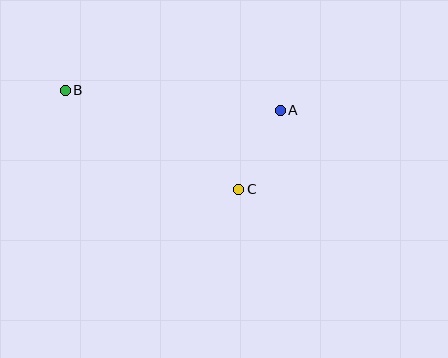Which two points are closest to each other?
Points A and C are closest to each other.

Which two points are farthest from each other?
Points A and B are farthest from each other.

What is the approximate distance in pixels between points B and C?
The distance between B and C is approximately 200 pixels.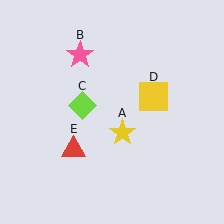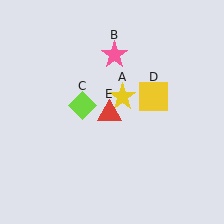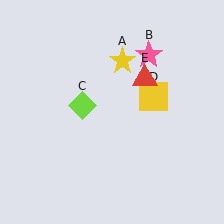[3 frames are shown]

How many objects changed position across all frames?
3 objects changed position: yellow star (object A), pink star (object B), red triangle (object E).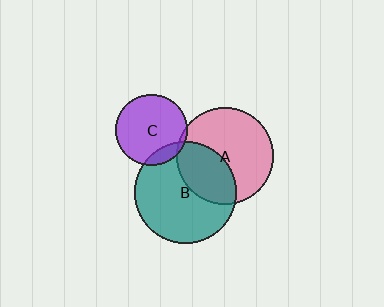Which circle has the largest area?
Circle B (teal).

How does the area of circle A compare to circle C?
Approximately 1.9 times.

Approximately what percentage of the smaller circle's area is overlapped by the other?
Approximately 35%.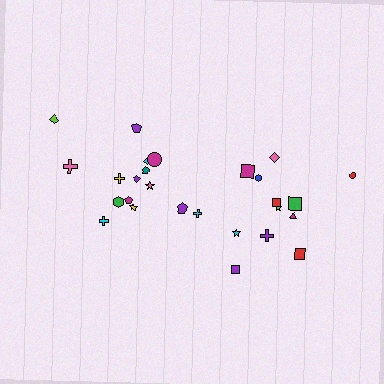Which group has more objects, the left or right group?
The left group.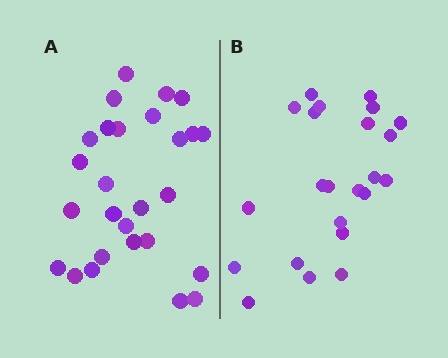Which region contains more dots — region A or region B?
Region A (the left region) has more dots.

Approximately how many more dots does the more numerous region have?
Region A has about 4 more dots than region B.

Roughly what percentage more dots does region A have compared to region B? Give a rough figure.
About 15% more.